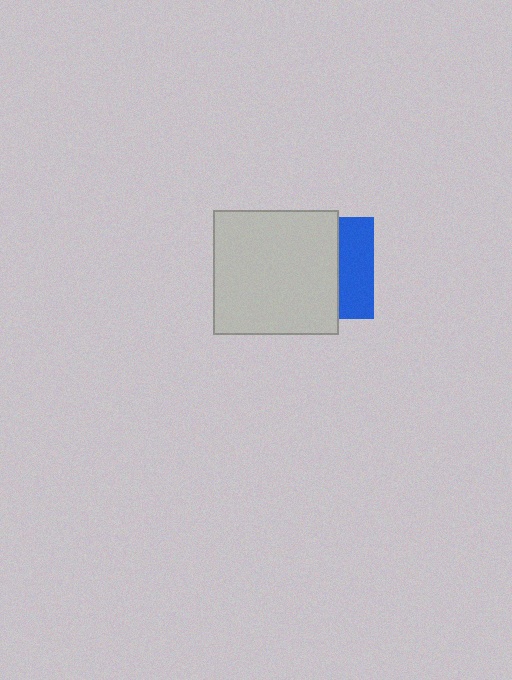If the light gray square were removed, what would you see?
You would see the complete blue square.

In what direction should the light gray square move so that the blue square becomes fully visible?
The light gray square should move left. That is the shortest direction to clear the overlap and leave the blue square fully visible.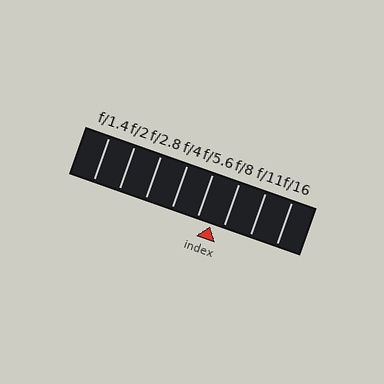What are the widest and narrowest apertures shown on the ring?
The widest aperture shown is f/1.4 and the narrowest is f/16.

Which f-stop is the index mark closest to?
The index mark is closest to f/8.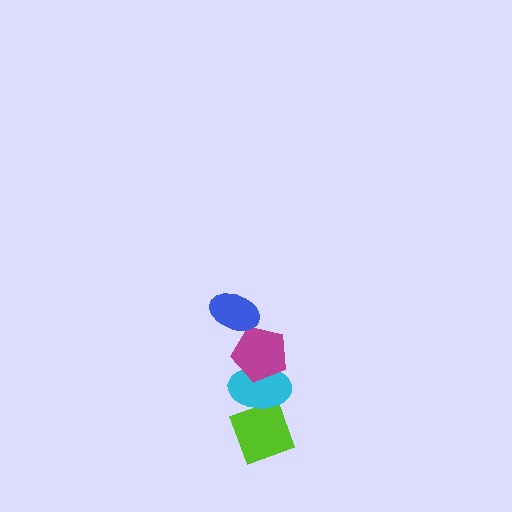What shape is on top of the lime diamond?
The cyan ellipse is on top of the lime diamond.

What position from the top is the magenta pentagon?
The magenta pentagon is 2nd from the top.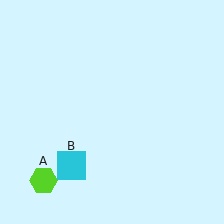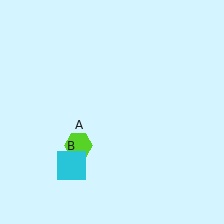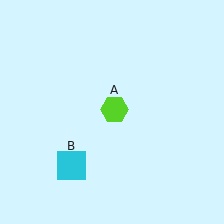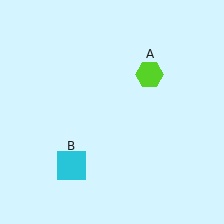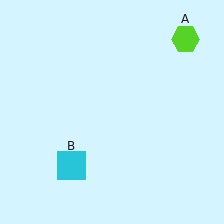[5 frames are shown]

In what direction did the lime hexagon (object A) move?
The lime hexagon (object A) moved up and to the right.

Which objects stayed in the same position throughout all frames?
Cyan square (object B) remained stationary.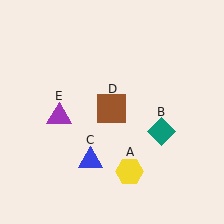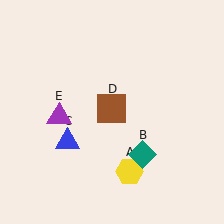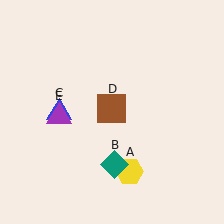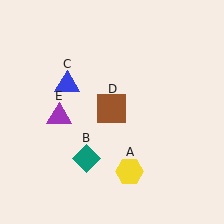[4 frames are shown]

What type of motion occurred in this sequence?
The teal diamond (object B), blue triangle (object C) rotated clockwise around the center of the scene.